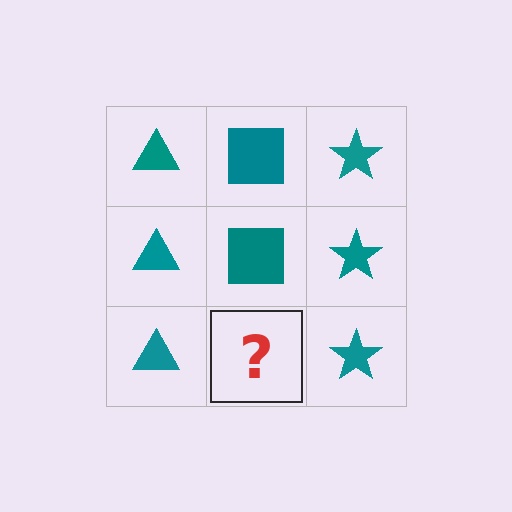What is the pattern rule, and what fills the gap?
The rule is that each column has a consistent shape. The gap should be filled with a teal square.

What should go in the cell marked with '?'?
The missing cell should contain a teal square.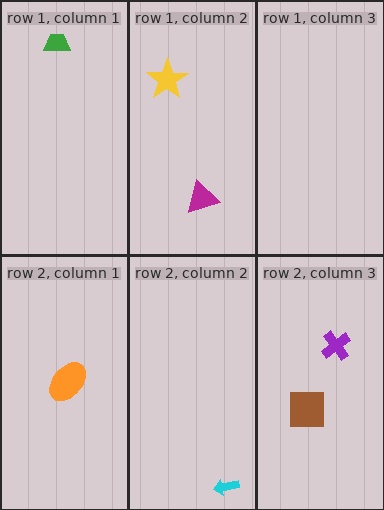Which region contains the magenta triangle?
The row 1, column 2 region.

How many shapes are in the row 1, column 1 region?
1.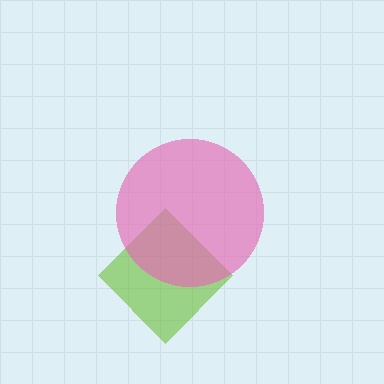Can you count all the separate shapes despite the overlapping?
Yes, there are 2 separate shapes.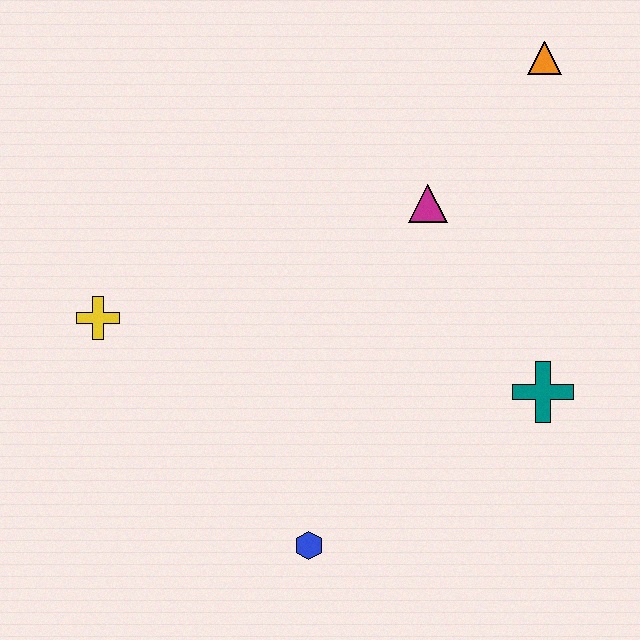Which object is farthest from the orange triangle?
The blue hexagon is farthest from the orange triangle.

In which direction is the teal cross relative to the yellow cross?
The teal cross is to the right of the yellow cross.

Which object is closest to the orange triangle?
The magenta triangle is closest to the orange triangle.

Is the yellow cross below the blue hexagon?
No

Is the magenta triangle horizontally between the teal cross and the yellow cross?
Yes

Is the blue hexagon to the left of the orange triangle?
Yes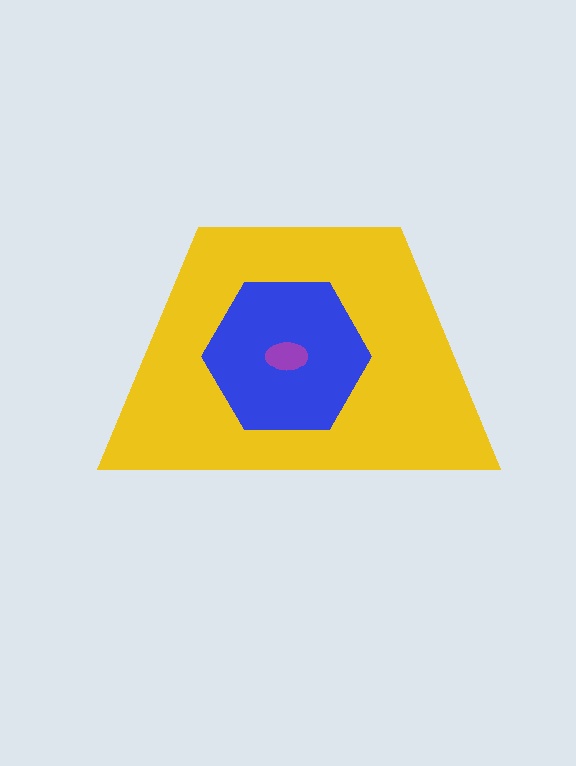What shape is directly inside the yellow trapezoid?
The blue hexagon.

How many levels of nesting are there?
3.